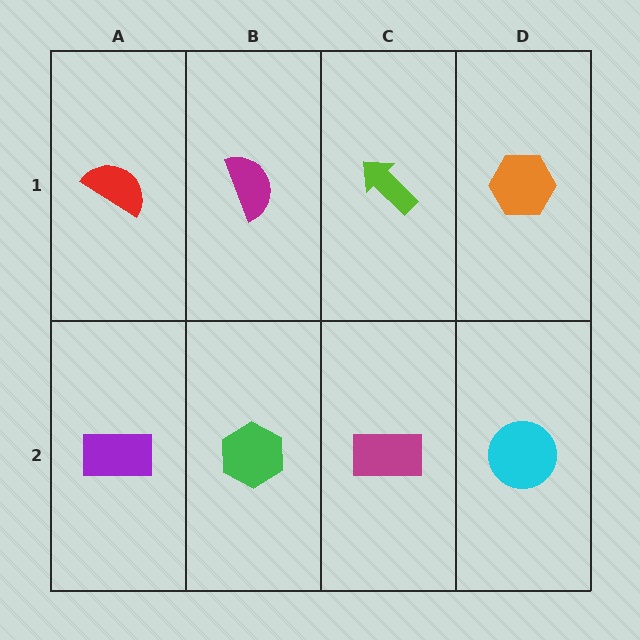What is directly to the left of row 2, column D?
A magenta rectangle.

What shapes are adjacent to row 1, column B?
A green hexagon (row 2, column B), a red semicircle (row 1, column A), a lime arrow (row 1, column C).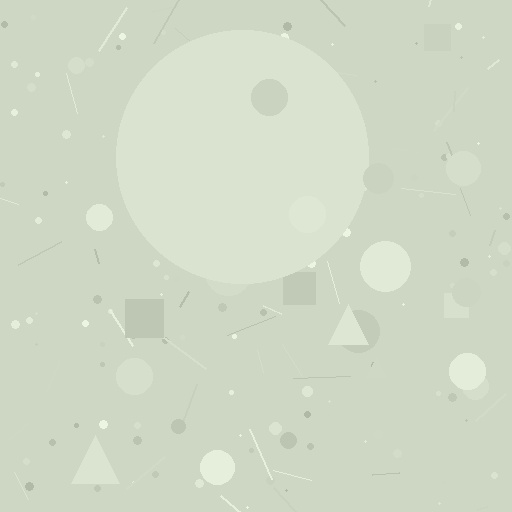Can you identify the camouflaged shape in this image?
The camouflaged shape is a circle.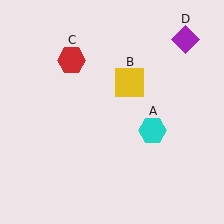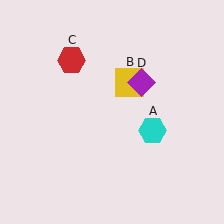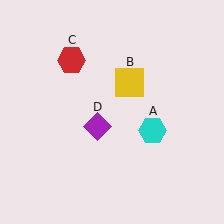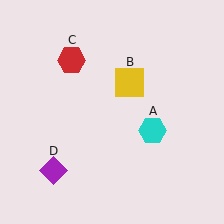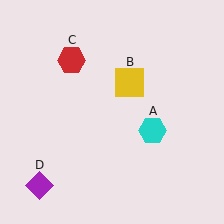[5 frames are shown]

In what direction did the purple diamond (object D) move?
The purple diamond (object D) moved down and to the left.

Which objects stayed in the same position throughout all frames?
Cyan hexagon (object A) and yellow square (object B) and red hexagon (object C) remained stationary.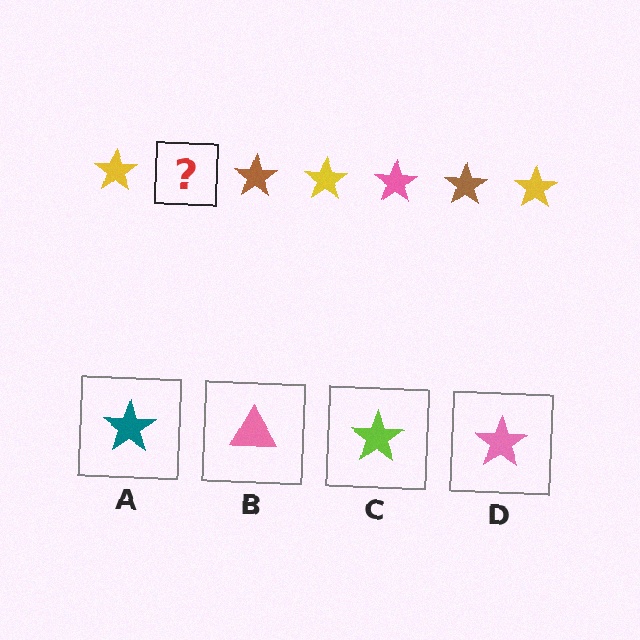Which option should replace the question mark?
Option D.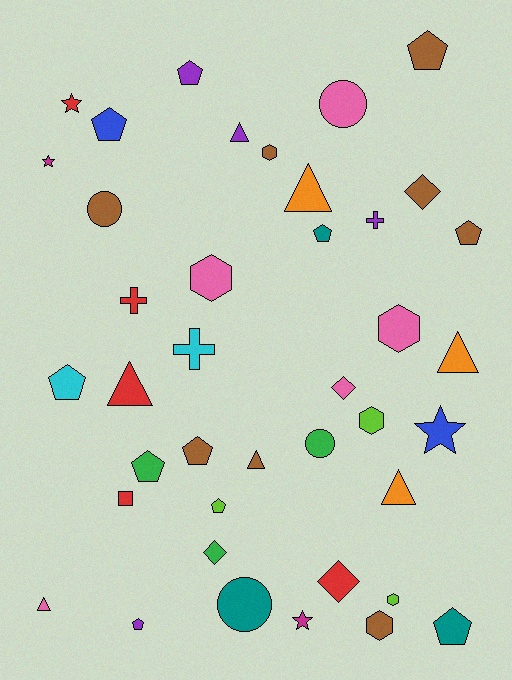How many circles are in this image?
There are 4 circles.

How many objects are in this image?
There are 40 objects.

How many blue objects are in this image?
There are 2 blue objects.